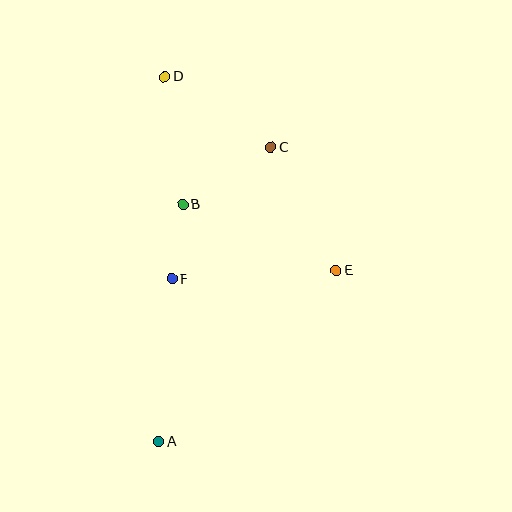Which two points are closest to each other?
Points B and F are closest to each other.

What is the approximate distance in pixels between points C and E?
The distance between C and E is approximately 139 pixels.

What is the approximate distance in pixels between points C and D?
The distance between C and D is approximately 127 pixels.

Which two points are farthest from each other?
Points A and D are farthest from each other.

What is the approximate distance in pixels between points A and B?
The distance between A and B is approximately 238 pixels.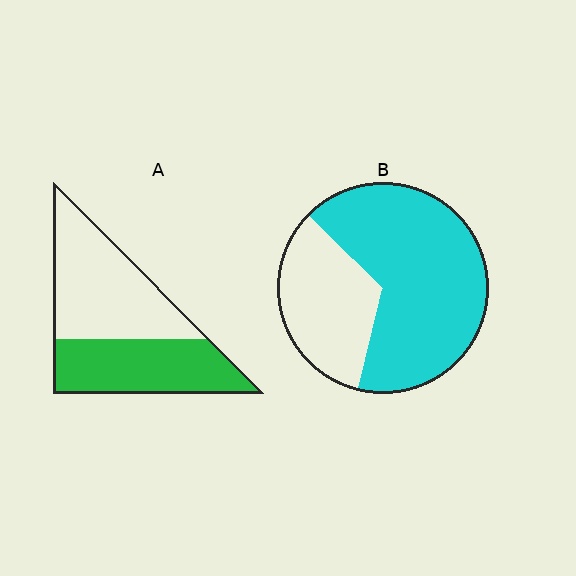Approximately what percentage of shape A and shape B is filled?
A is approximately 45% and B is approximately 65%.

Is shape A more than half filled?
No.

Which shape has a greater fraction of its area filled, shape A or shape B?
Shape B.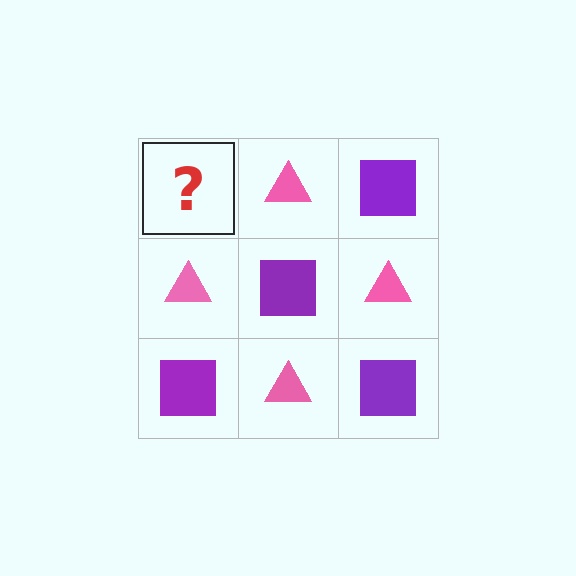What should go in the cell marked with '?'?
The missing cell should contain a purple square.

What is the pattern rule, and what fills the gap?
The rule is that it alternates purple square and pink triangle in a checkerboard pattern. The gap should be filled with a purple square.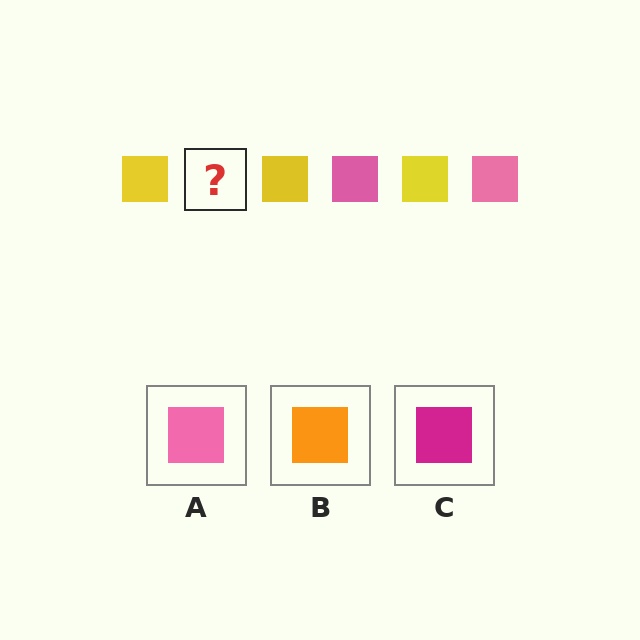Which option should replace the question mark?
Option A.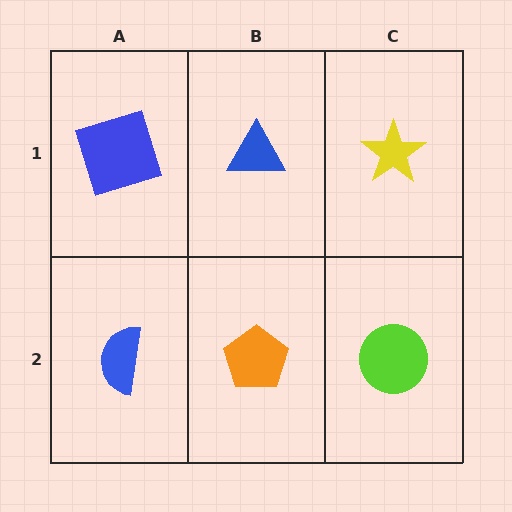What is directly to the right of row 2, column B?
A lime circle.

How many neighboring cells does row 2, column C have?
2.